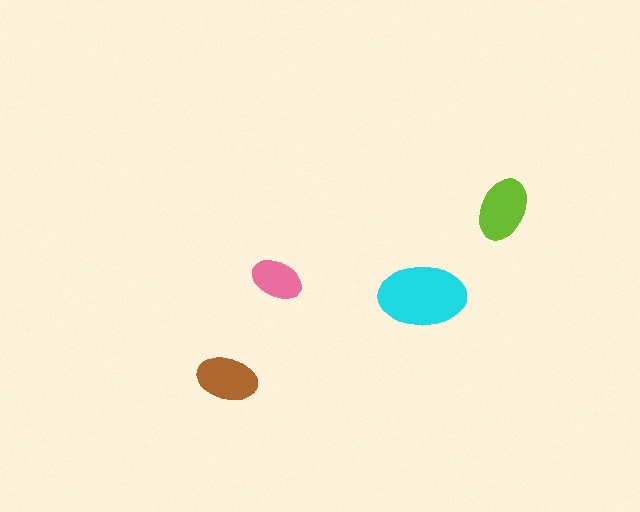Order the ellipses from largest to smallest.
the cyan one, the lime one, the brown one, the pink one.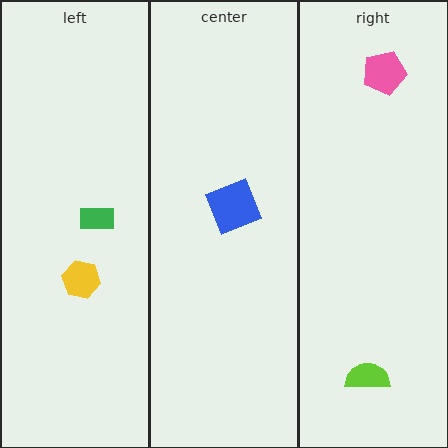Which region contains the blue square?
The center region.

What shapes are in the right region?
The pink pentagon, the lime semicircle.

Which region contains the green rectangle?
The left region.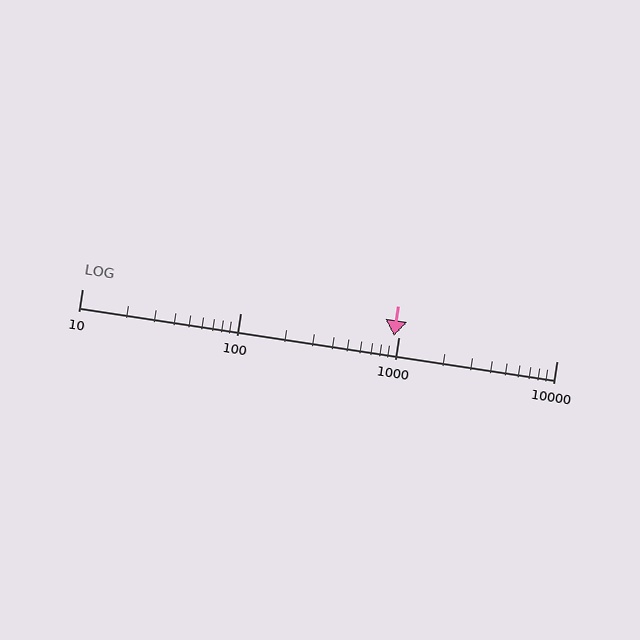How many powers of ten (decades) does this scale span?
The scale spans 3 decades, from 10 to 10000.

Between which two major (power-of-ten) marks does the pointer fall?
The pointer is between 100 and 1000.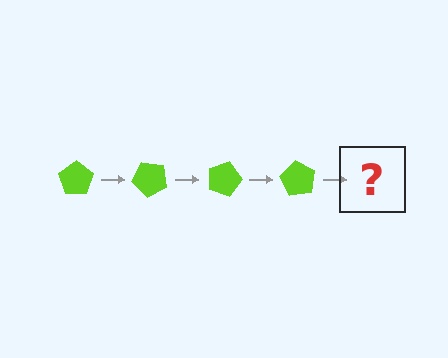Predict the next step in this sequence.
The next step is a lime pentagon rotated 180 degrees.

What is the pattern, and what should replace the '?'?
The pattern is that the pentagon rotates 45 degrees each step. The '?' should be a lime pentagon rotated 180 degrees.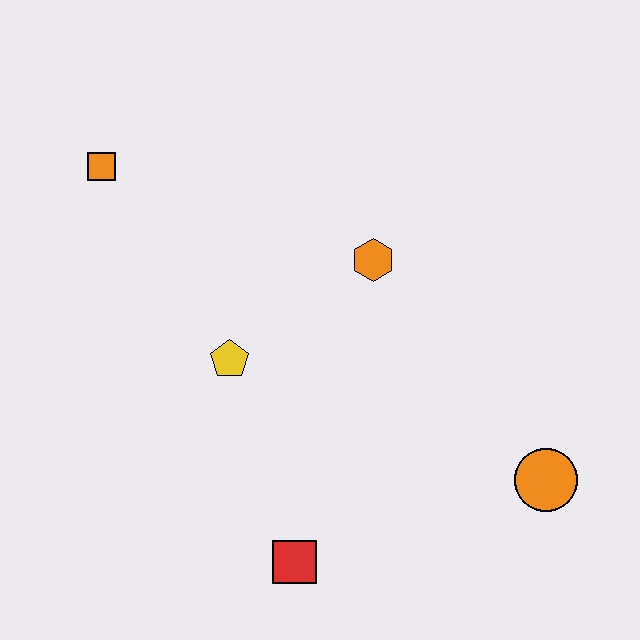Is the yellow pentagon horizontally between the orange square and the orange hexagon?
Yes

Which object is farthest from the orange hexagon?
The red square is farthest from the orange hexagon.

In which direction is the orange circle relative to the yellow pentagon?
The orange circle is to the right of the yellow pentagon.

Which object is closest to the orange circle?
The red square is closest to the orange circle.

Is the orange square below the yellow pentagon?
No